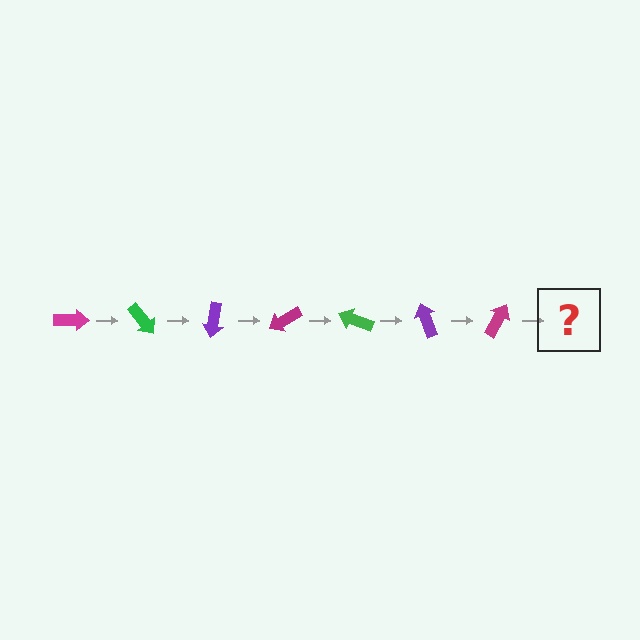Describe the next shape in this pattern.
It should be a green arrow, rotated 350 degrees from the start.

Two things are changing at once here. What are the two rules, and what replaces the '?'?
The two rules are that it rotates 50 degrees each step and the color cycles through magenta, green, and purple. The '?' should be a green arrow, rotated 350 degrees from the start.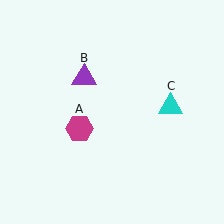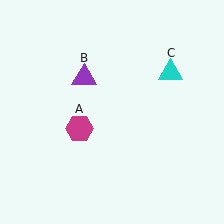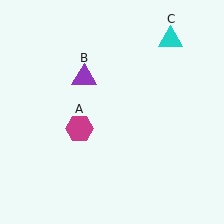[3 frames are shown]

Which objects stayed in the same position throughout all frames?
Magenta hexagon (object A) and purple triangle (object B) remained stationary.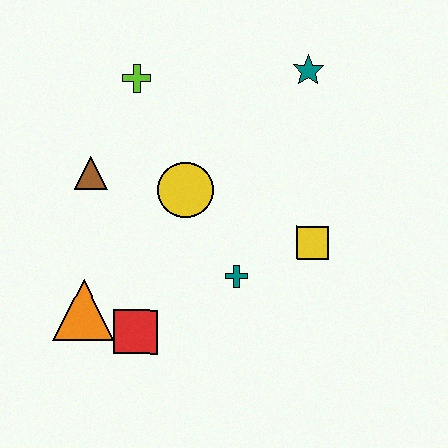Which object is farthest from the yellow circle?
The teal star is farthest from the yellow circle.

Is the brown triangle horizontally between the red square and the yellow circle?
No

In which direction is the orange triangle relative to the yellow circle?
The orange triangle is below the yellow circle.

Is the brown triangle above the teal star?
No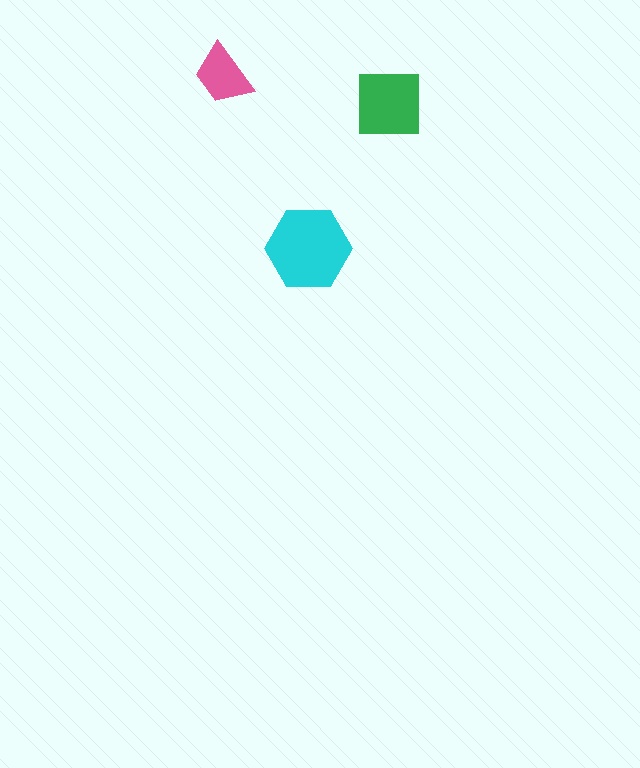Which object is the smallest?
The pink trapezoid.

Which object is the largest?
The cyan hexagon.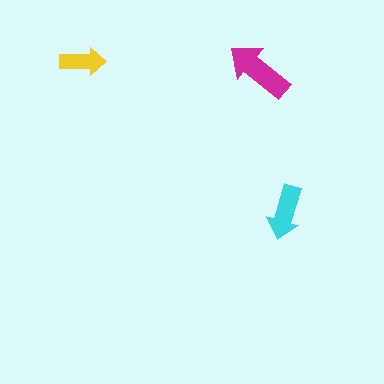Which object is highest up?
The yellow arrow is topmost.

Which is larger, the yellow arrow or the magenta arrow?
The magenta one.